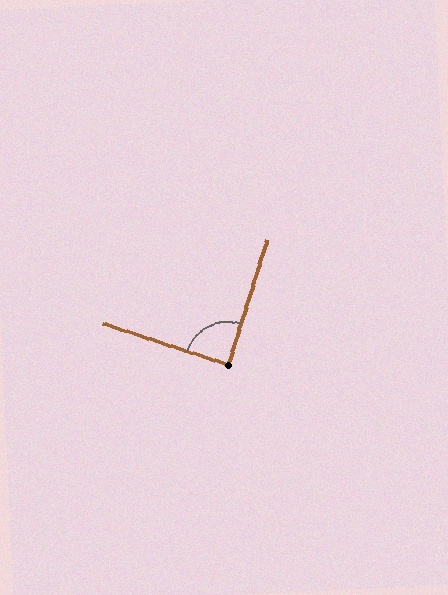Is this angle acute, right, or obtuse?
It is approximately a right angle.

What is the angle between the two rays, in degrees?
Approximately 89 degrees.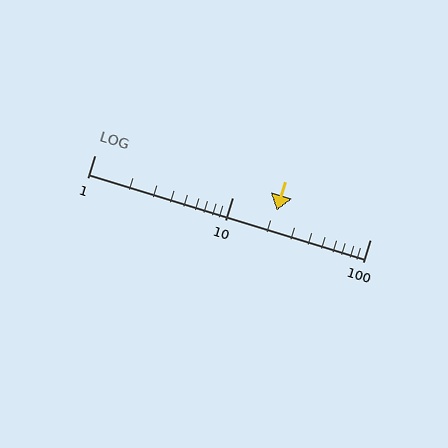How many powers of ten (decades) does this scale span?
The scale spans 2 decades, from 1 to 100.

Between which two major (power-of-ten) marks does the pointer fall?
The pointer is between 10 and 100.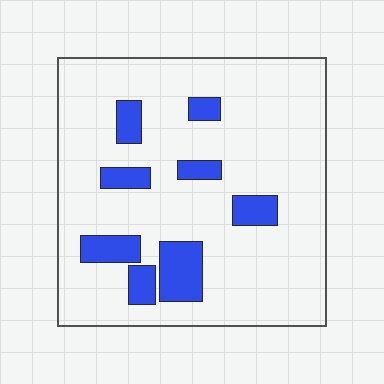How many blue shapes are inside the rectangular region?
8.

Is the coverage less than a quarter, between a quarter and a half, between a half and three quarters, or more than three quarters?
Less than a quarter.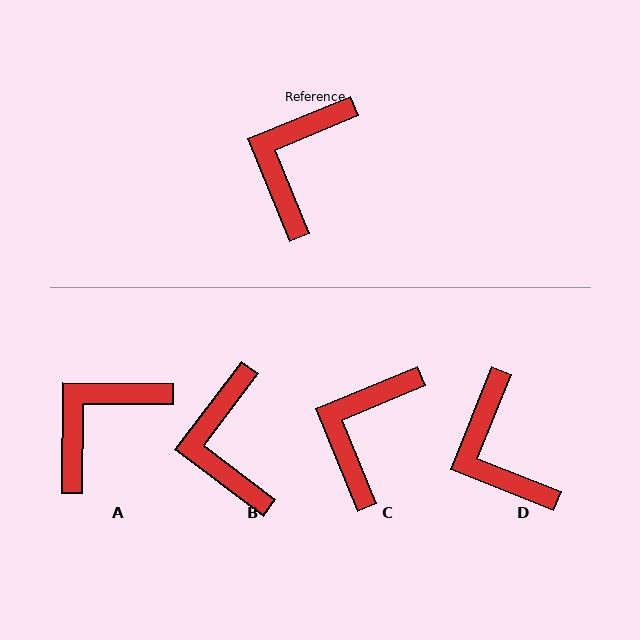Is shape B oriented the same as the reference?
No, it is off by about 30 degrees.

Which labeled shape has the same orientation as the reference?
C.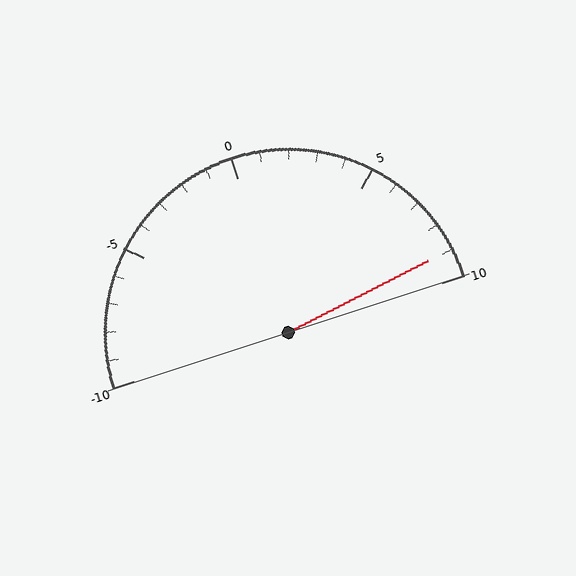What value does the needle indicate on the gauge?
The needle indicates approximately 9.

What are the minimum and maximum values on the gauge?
The gauge ranges from -10 to 10.